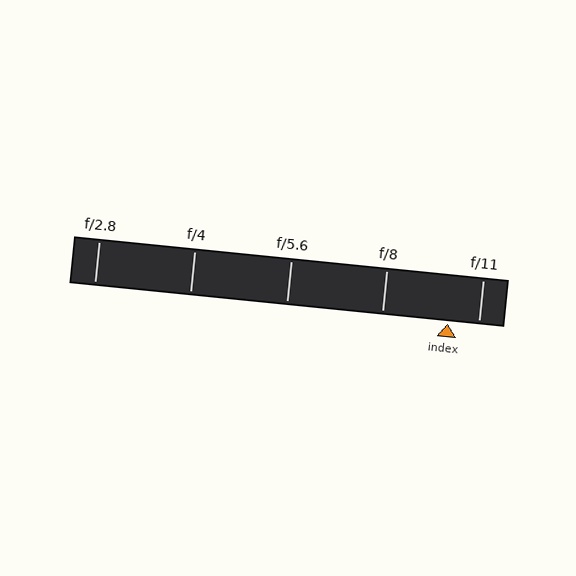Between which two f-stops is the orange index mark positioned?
The index mark is between f/8 and f/11.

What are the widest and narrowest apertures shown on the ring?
The widest aperture shown is f/2.8 and the narrowest is f/11.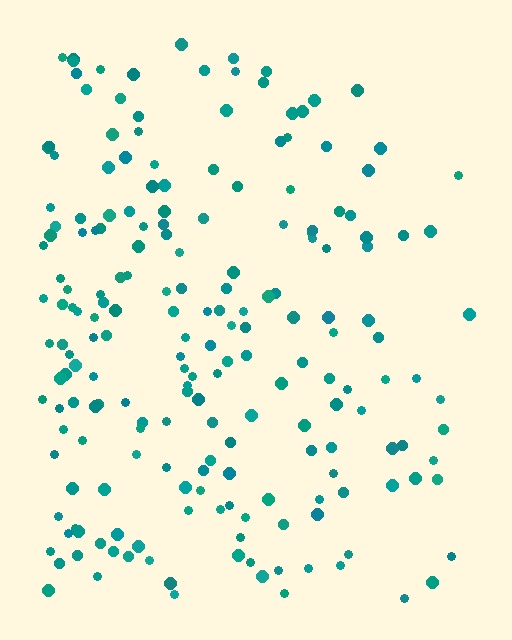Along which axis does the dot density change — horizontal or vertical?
Horizontal.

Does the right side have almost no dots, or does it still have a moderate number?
Still a moderate number, just noticeably fewer than the left.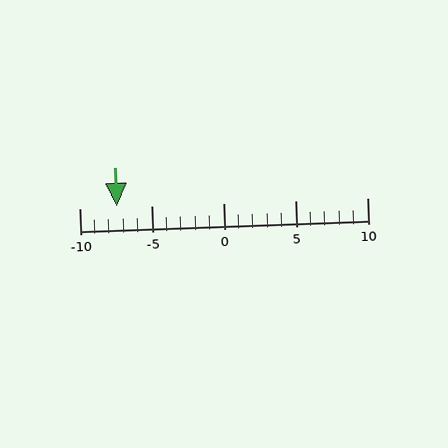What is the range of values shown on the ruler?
The ruler shows values from -10 to 10.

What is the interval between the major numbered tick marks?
The major tick marks are spaced 5 units apart.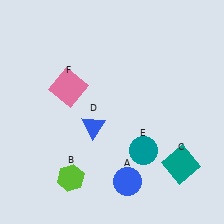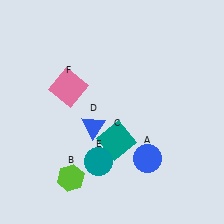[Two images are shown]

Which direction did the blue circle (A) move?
The blue circle (A) moved up.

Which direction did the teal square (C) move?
The teal square (C) moved left.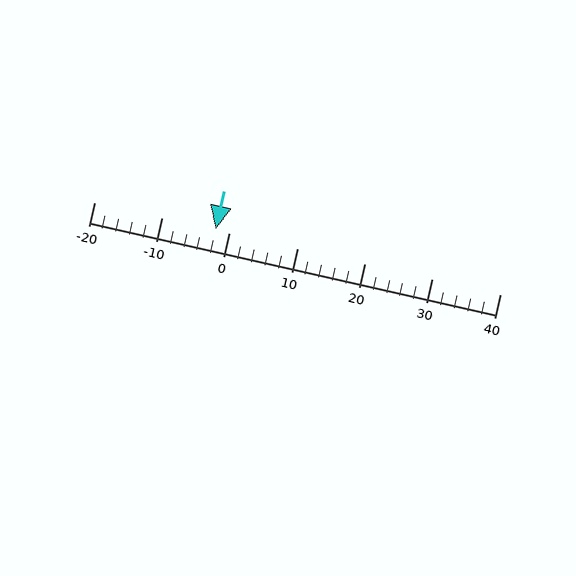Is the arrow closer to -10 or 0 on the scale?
The arrow is closer to 0.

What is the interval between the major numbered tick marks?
The major tick marks are spaced 10 units apart.